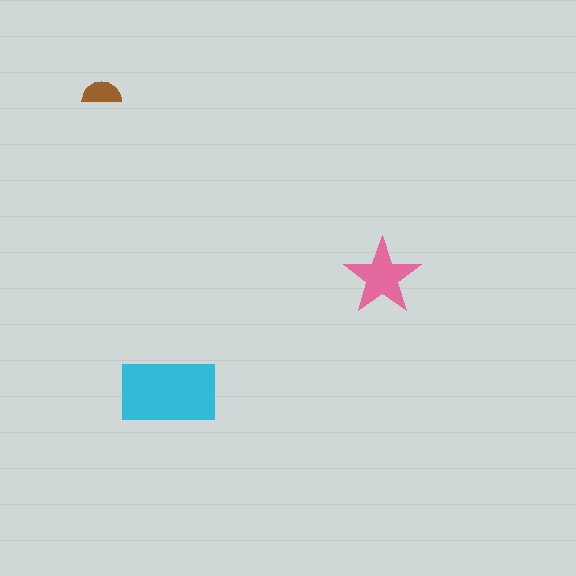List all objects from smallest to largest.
The brown semicircle, the pink star, the cyan rectangle.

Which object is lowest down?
The cyan rectangle is bottommost.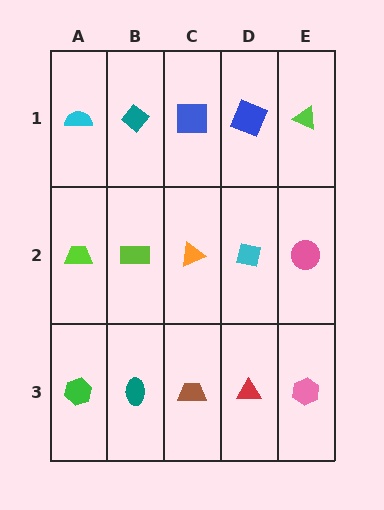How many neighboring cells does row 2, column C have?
4.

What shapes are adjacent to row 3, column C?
An orange triangle (row 2, column C), a teal ellipse (row 3, column B), a red triangle (row 3, column D).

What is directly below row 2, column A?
A green hexagon.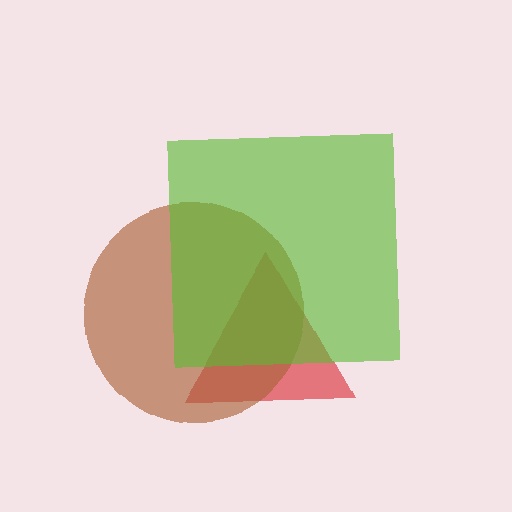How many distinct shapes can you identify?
There are 3 distinct shapes: a red triangle, a brown circle, a lime square.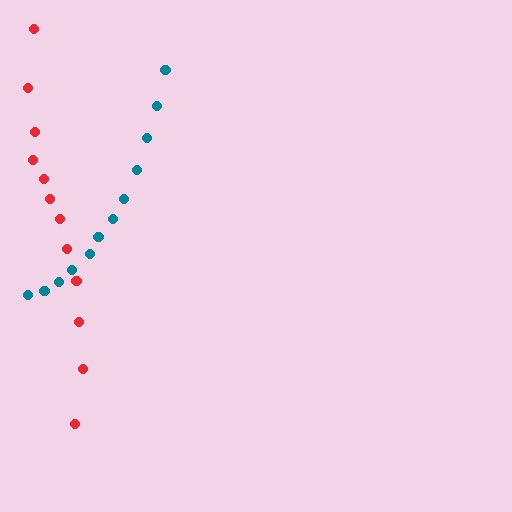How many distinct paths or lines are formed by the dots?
There are 2 distinct paths.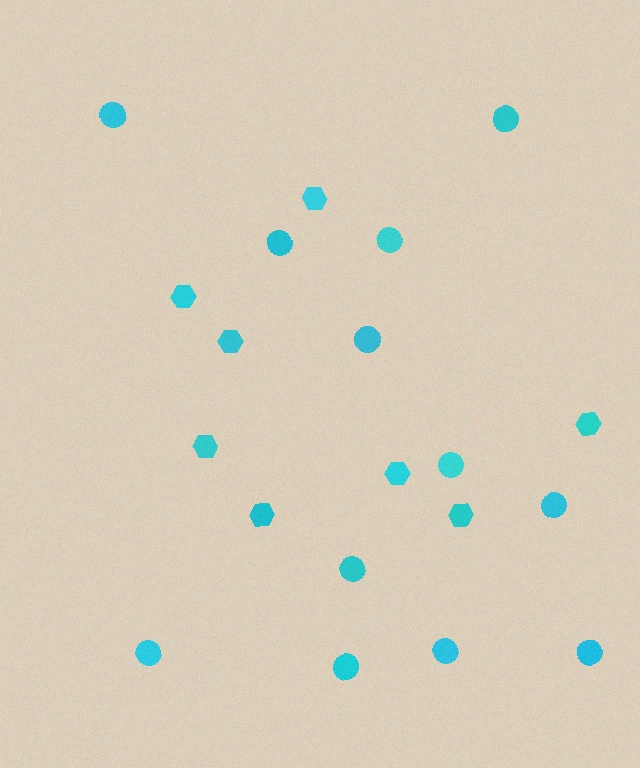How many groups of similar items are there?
There are 2 groups: one group of hexagons (8) and one group of circles (12).